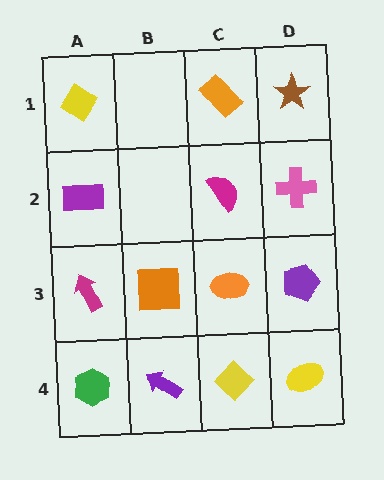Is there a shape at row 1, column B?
No, that cell is empty.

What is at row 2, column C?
A magenta semicircle.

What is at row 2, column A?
A purple rectangle.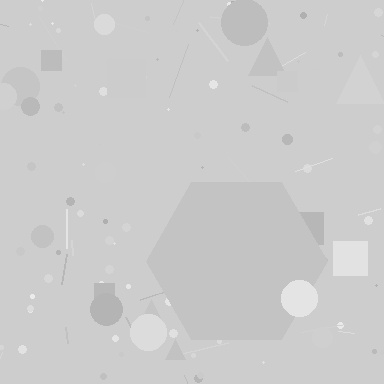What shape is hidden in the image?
A hexagon is hidden in the image.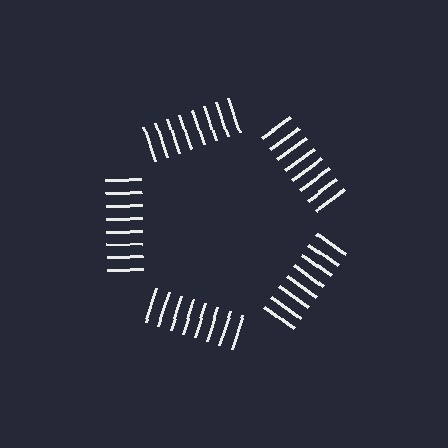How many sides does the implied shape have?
5 sides — the line-ends trace a pentagon.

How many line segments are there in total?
40 — 8 along each of the 5 edges.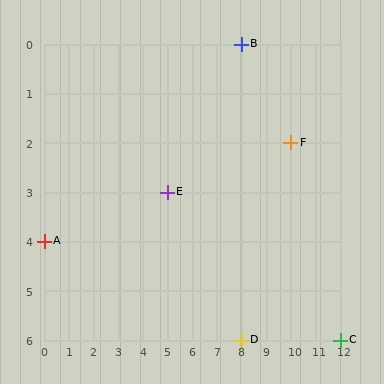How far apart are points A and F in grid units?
Points A and F are 10 columns and 2 rows apart (about 10.2 grid units diagonally).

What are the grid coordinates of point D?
Point D is at grid coordinates (8, 6).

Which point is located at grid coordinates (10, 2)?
Point F is at (10, 2).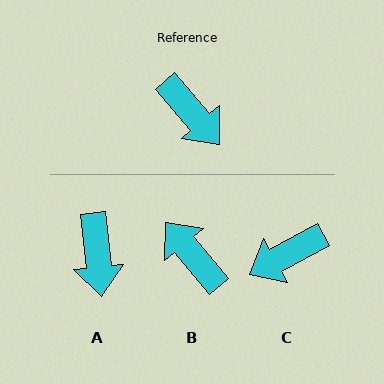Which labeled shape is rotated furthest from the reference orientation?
B, about 179 degrees away.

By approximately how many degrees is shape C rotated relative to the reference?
Approximately 103 degrees clockwise.